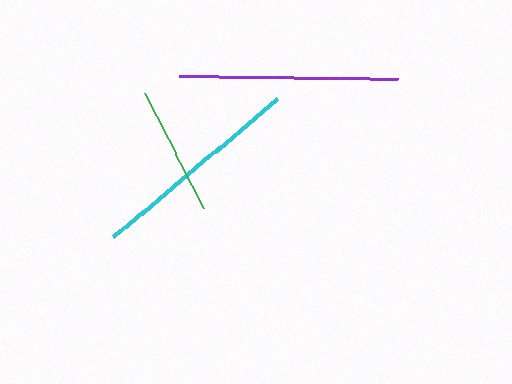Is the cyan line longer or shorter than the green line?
The cyan line is longer than the green line.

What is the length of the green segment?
The green segment is approximately 130 pixels long.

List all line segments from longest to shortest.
From longest to shortest: purple, cyan, green.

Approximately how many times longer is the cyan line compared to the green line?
The cyan line is approximately 1.6 times the length of the green line.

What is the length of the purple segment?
The purple segment is approximately 218 pixels long.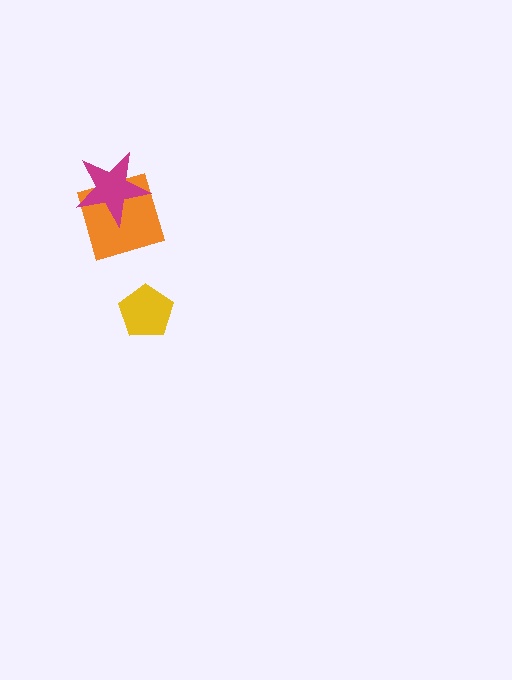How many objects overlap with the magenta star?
1 object overlaps with the magenta star.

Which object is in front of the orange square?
The magenta star is in front of the orange square.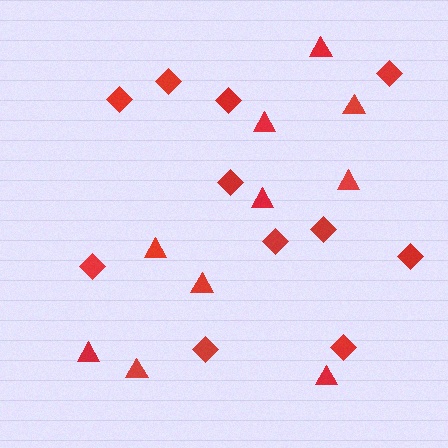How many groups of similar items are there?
There are 2 groups: one group of triangles (10) and one group of diamonds (11).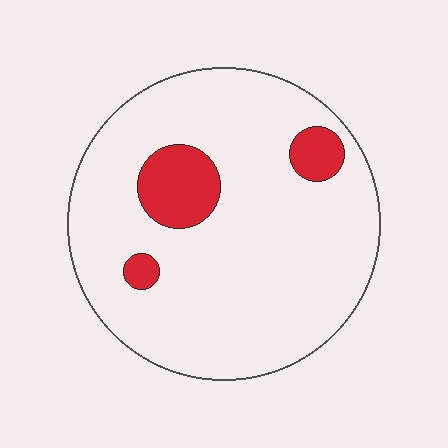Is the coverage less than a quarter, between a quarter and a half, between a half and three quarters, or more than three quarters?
Less than a quarter.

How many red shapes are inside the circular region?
3.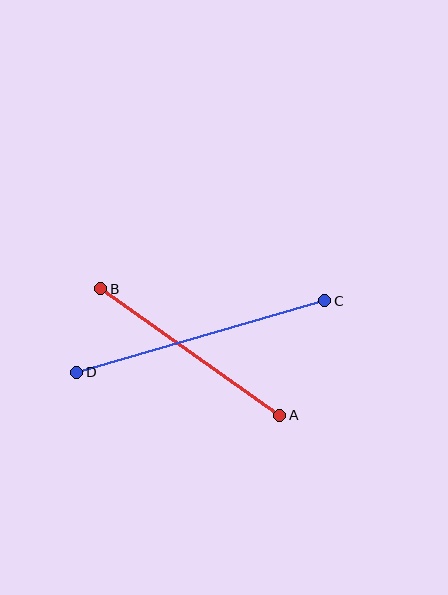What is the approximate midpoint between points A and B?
The midpoint is at approximately (190, 352) pixels.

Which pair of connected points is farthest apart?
Points C and D are farthest apart.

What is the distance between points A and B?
The distance is approximately 219 pixels.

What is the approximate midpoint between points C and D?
The midpoint is at approximately (201, 337) pixels.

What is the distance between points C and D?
The distance is approximately 258 pixels.